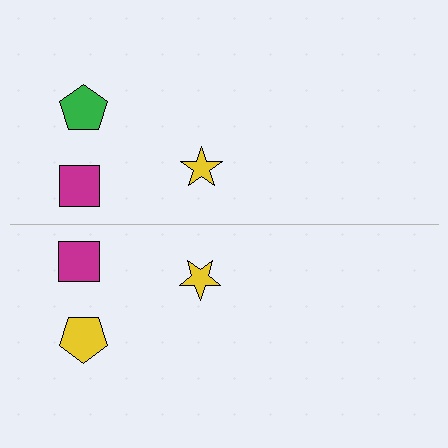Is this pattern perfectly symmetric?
No, the pattern is not perfectly symmetric. The yellow pentagon on the bottom side breaks the symmetry — its mirror counterpart is green.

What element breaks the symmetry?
The yellow pentagon on the bottom side breaks the symmetry — its mirror counterpart is green.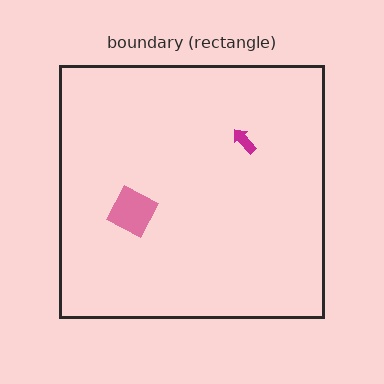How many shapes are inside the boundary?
2 inside, 0 outside.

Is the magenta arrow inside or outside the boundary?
Inside.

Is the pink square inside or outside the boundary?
Inside.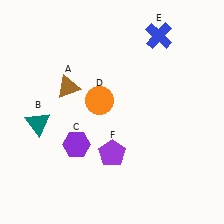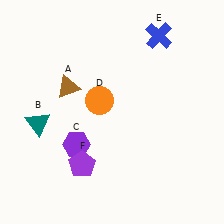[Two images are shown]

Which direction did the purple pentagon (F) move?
The purple pentagon (F) moved left.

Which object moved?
The purple pentagon (F) moved left.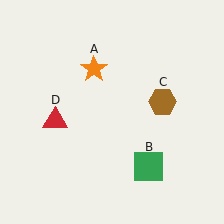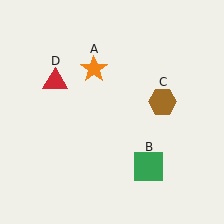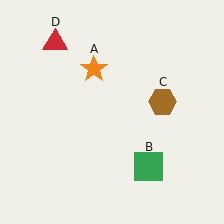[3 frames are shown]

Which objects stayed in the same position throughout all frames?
Orange star (object A) and green square (object B) and brown hexagon (object C) remained stationary.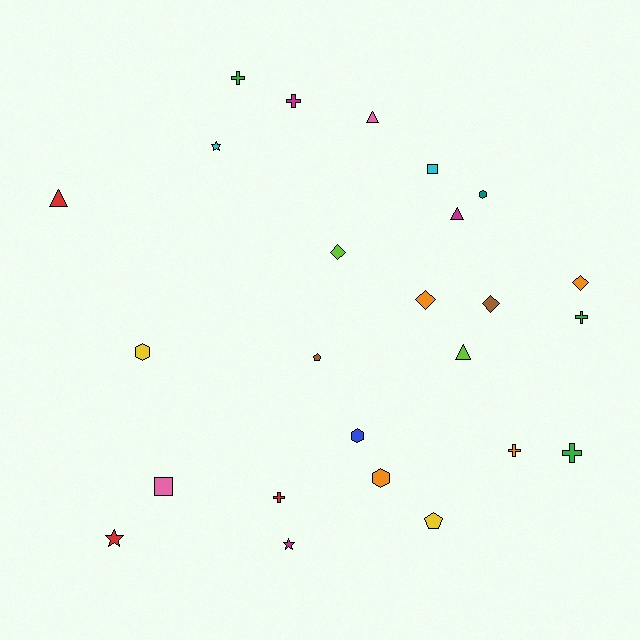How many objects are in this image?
There are 25 objects.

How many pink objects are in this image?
There are 2 pink objects.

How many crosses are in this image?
There are 6 crosses.